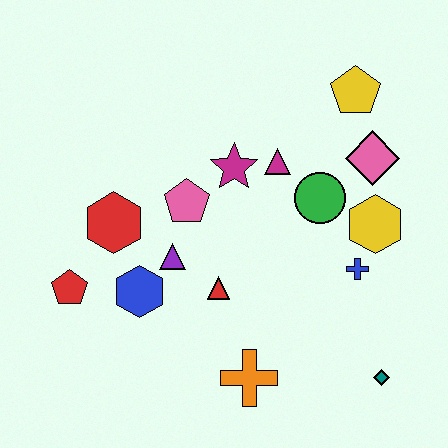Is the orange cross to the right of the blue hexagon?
Yes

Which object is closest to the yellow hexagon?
The blue cross is closest to the yellow hexagon.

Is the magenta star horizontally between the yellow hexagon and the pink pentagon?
Yes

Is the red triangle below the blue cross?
Yes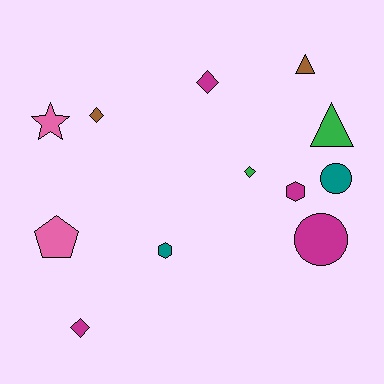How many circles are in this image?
There are 2 circles.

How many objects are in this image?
There are 12 objects.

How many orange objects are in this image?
There are no orange objects.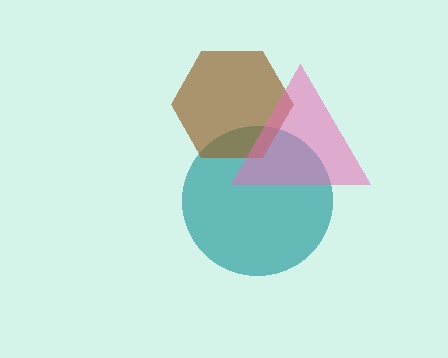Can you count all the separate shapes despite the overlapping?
Yes, there are 3 separate shapes.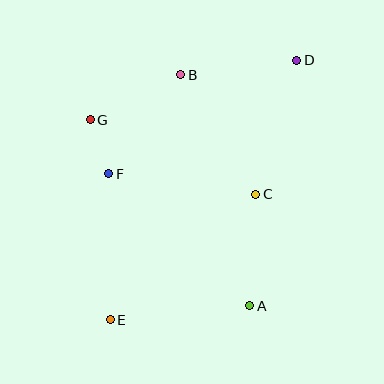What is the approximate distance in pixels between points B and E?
The distance between B and E is approximately 255 pixels.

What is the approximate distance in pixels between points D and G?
The distance between D and G is approximately 215 pixels.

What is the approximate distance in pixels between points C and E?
The distance between C and E is approximately 192 pixels.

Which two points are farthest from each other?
Points D and E are farthest from each other.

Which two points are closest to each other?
Points F and G are closest to each other.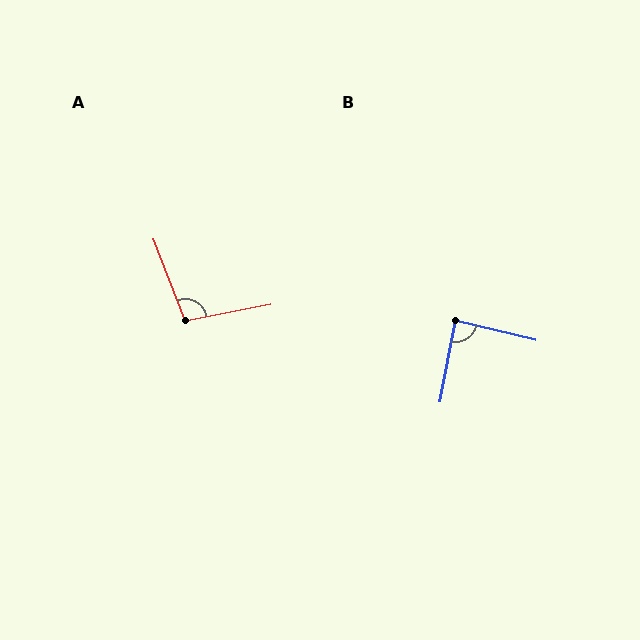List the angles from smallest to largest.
B (88°), A (100°).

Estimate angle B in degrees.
Approximately 88 degrees.